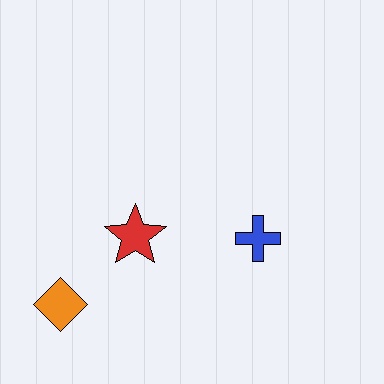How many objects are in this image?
There are 3 objects.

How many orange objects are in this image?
There is 1 orange object.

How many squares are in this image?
There are no squares.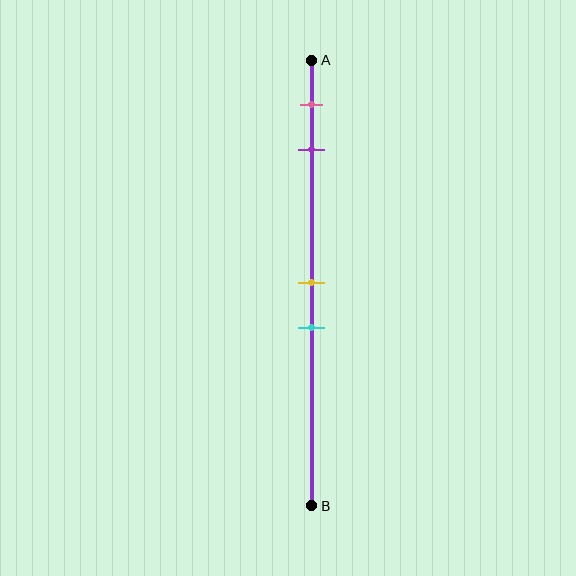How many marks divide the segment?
There are 4 marks dividing the segment.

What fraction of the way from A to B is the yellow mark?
The yellow mark is approximately 50% (0.5) of the way from A to B.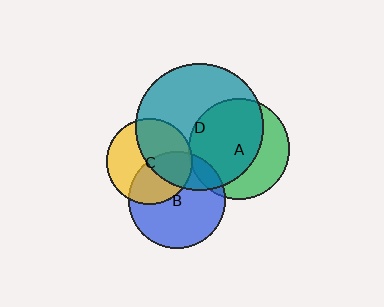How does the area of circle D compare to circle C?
Approximately 2.2 times.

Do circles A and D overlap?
Yes.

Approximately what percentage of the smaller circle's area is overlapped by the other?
Approximately 65%.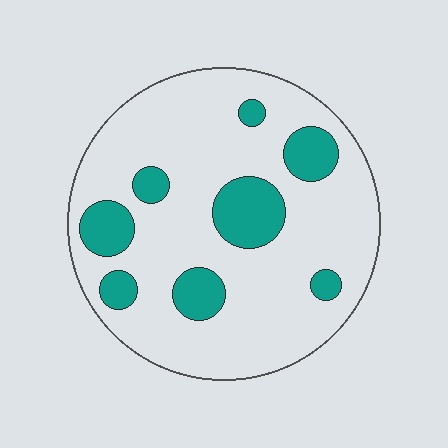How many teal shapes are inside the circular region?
8.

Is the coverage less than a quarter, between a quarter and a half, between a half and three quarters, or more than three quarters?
Less than a quarter.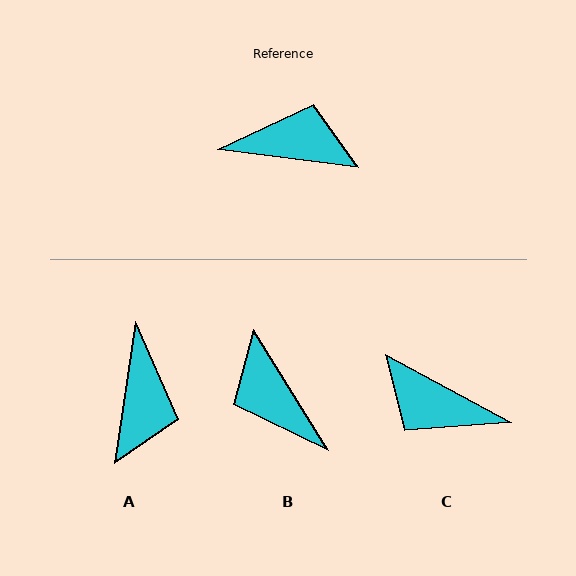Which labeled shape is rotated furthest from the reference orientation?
C, about 159 degrees away.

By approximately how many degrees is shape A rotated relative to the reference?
Approximately 91 degrees clockwise.